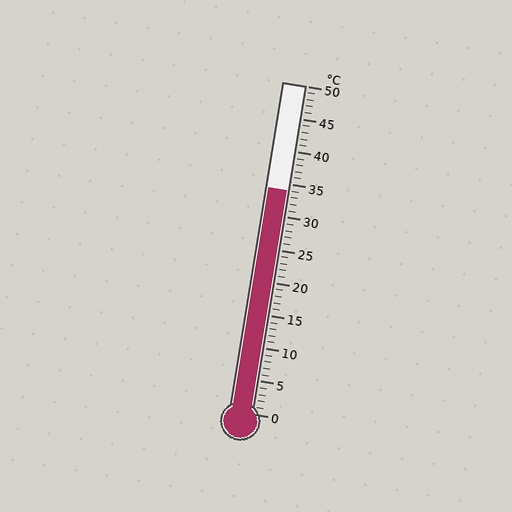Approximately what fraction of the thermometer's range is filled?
The thermometer is filled to approximately 70% of its range.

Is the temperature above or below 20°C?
The temperature is above 20°C.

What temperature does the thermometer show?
The thermometer shows approximately 34°C.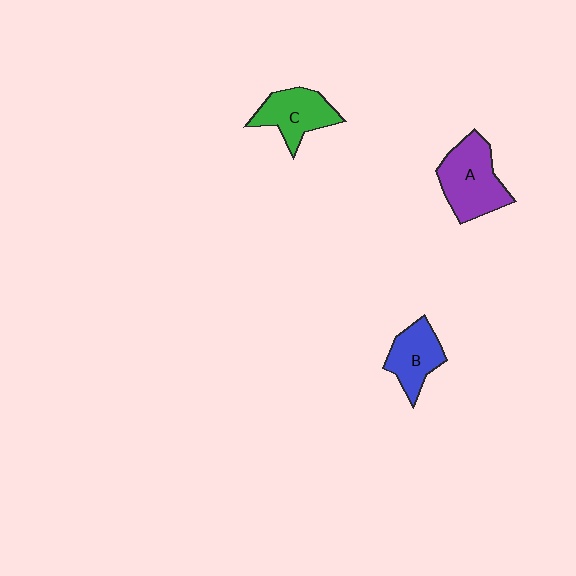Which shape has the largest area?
Shape A (purple).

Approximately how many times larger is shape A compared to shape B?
Approximately 1.4 times.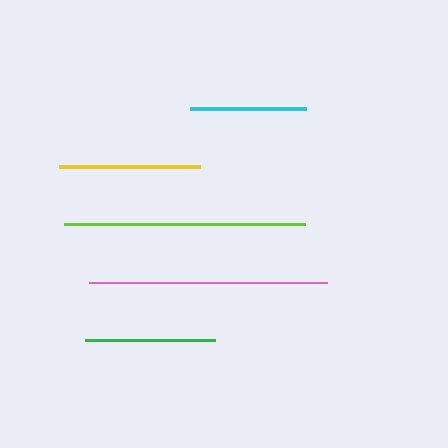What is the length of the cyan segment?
The cyan segment is approximately 116 pixels long.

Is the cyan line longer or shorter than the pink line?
The pink line is longer than the cyan line.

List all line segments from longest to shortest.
From longest to shortest: lime, pink, yellow, green, cyan.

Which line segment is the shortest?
The cyan line is the shortest at approximately 116 pixels.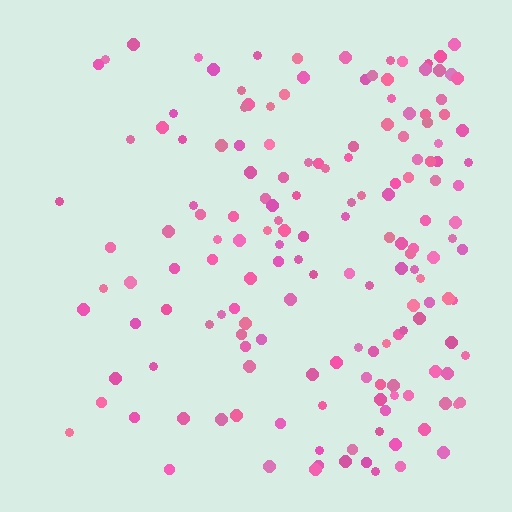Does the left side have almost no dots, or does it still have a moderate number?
Still a moderate number, just noticeably fewer than the right.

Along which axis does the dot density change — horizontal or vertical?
Horizontal.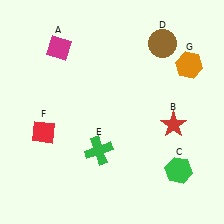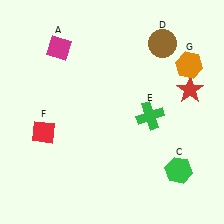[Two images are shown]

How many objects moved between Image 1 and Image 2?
2 objects moved between the two images.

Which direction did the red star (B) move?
The red star (B) moved up.